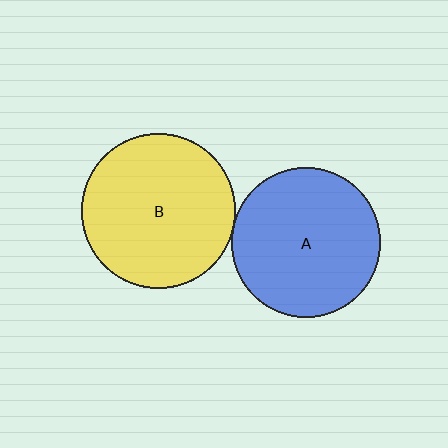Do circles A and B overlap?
Yes.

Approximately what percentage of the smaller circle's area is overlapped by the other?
Approximately 5%.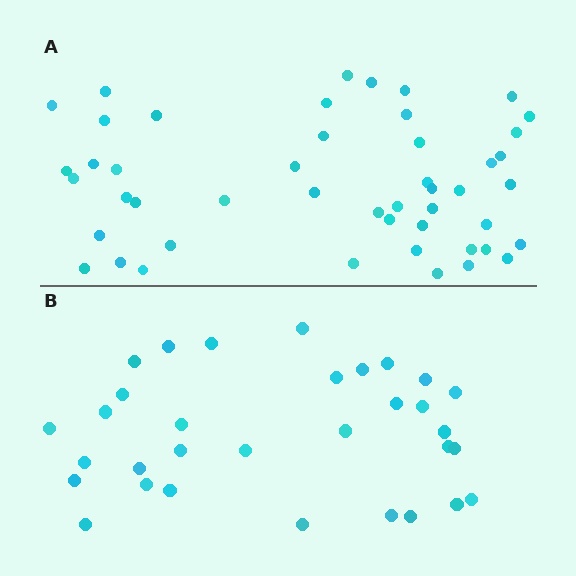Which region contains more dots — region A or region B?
Region A (the top region) has more dots.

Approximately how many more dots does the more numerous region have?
Region A has approximately 15 more dots than region B.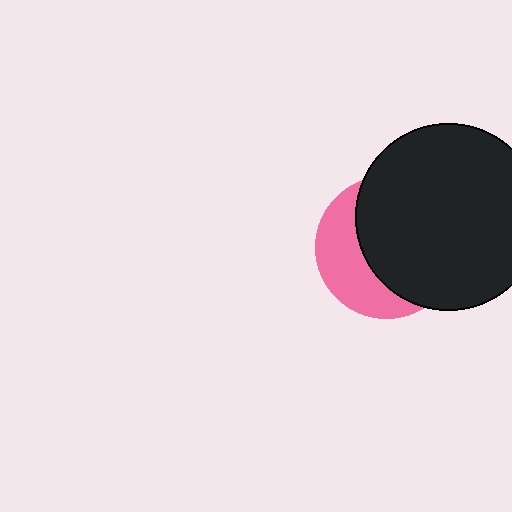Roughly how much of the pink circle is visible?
A small part of it is visible (roughly 37%).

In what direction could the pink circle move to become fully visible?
The pink circle could move left. That would shift it out from behind the black circle entirely.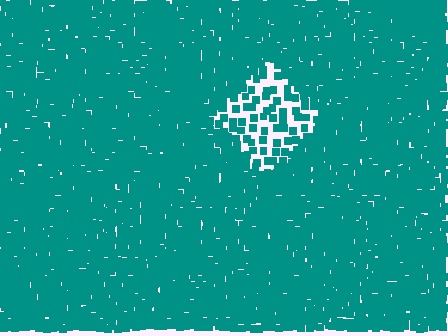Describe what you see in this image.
The image contains small teal elements arranged at two different densities. A diamond-shaped region is visible where the elements are less densely packed than the surrounding area.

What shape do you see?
I see a diamond.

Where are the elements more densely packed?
The elements are more densely packed outside the diamond boundary.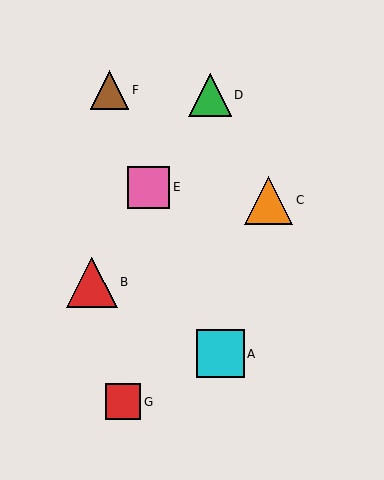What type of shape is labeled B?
Shape B is a red triangle.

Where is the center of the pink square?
The center of the pink square is at (149, 188).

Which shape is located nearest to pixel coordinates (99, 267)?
The red triangle (labeled B) at (92, 282) is nearest to that location.